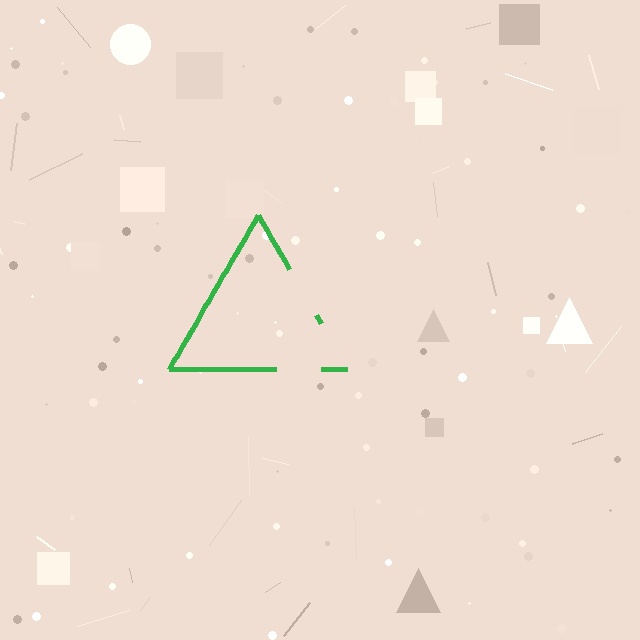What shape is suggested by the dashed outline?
The dashed outline suggests a triangle.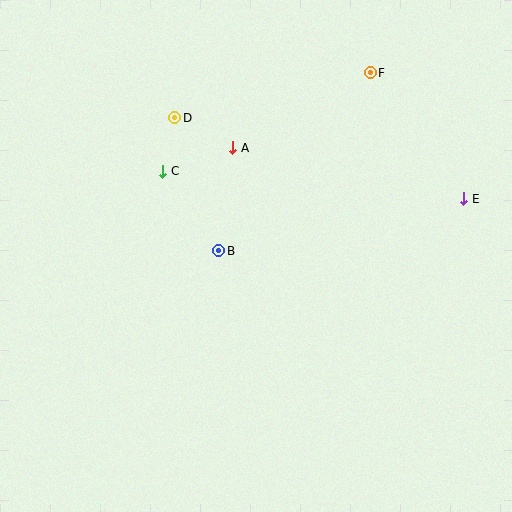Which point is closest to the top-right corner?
Point F is closest to the top-right corner.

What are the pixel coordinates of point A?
Point A is at (233, 148).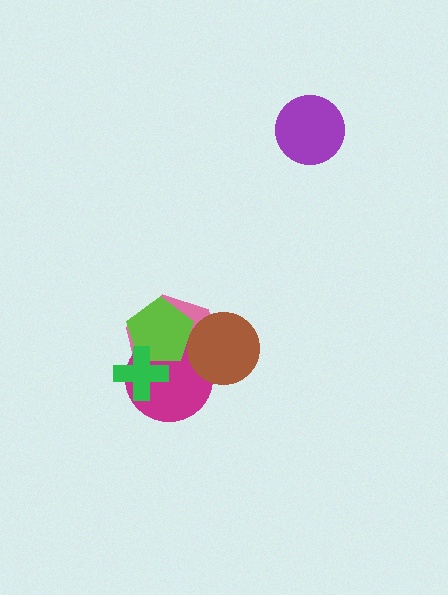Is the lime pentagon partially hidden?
Yes, it is partially covered by another shape.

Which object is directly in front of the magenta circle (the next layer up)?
The lime pentagon is directly in front of the magenta circle.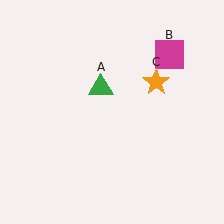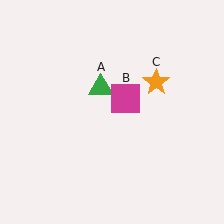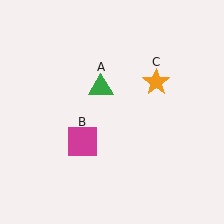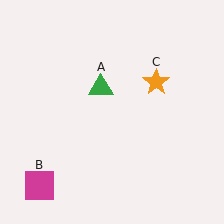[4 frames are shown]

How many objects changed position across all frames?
1 object changed position: magenta square (object B).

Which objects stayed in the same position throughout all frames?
Green triangle (object A) and orange star (object C) remained stationary.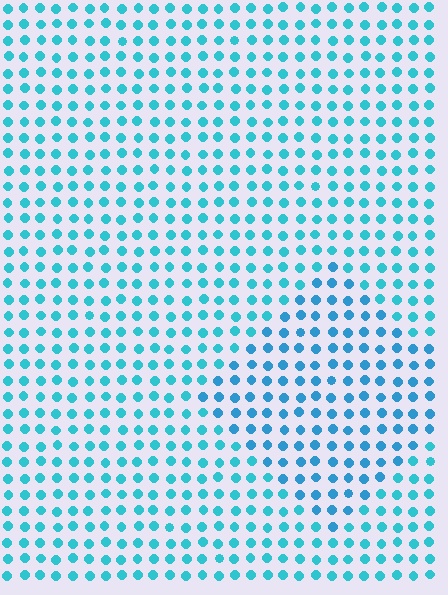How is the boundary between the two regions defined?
The boundary is defined purely by a slight shift in hue (about 17 degrees). Spacing, size, and orientation are identical on both sides.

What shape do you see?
I see a diamond.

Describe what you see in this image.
The image is filled with small cyan elements in a uniform arrangement. A diamond-shaped region is visible where the elements are tinted to a slightly different hue, forming a subtle color boundary.